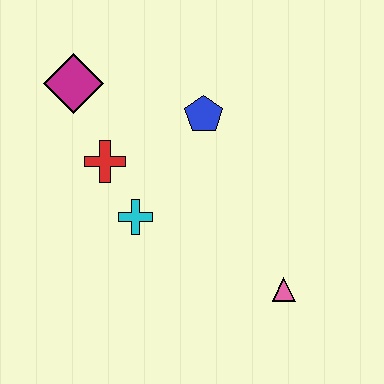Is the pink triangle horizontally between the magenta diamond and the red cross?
No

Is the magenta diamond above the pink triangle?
Yes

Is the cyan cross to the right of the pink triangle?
No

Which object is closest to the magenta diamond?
The red cross is closest to the magenta diamond.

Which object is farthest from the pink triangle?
The magenta diamond is farthest from the pink triangle.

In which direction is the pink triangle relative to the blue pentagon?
The pink triangle is below the blue pentagon.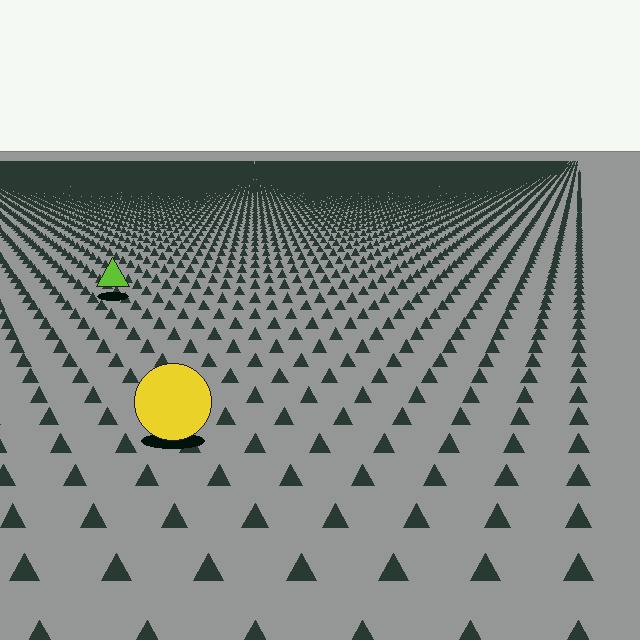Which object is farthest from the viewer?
The lime triangle is farthest from the viewer. It appears smaller and the ground texture around it is denser.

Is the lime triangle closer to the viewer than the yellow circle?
No. The yellow circle is closer — you can tell from the texture gradient: the ground texture is coarser near it.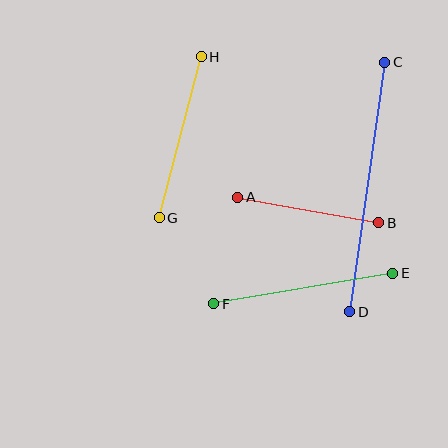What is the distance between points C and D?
The distance is approximately 252 pixels.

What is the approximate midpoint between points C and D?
The midpoint is at approximately (367, 187) pixels.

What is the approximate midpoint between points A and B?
The midpoint is at approximately (308, 210) pixels.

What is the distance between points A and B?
The distance is approximately 144 pixels.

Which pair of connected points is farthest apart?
Points C and D are farthest apart.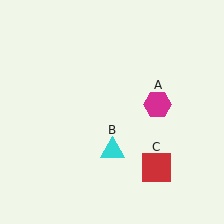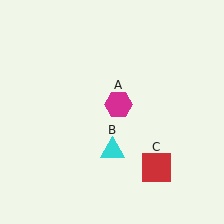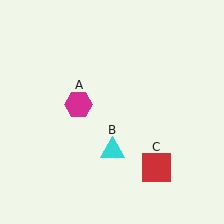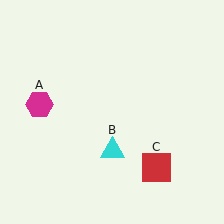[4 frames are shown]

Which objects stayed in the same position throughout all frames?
Cyan triangle (object B) and red square (object C) remained stationary.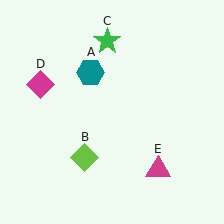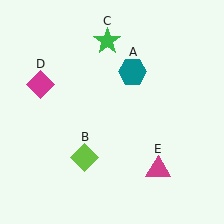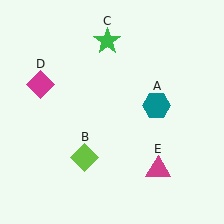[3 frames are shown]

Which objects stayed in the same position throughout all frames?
Lime diamond (object B) and green star (object C) and magenta diamond (object D) and magenta triangle (object E) remained stationary.